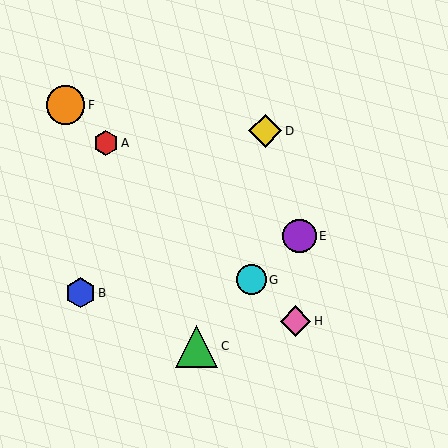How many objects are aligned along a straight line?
4 objects (A, F, G, H) are aligned along a straight line.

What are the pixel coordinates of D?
Object D is at (265, 131).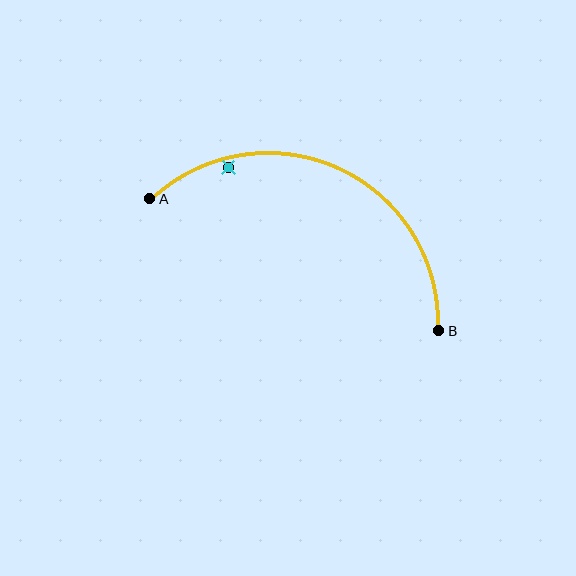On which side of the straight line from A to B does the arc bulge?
The arc bulges above the straight line connecting A and B.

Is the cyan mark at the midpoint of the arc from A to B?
No — the cyan mark does not lie on the arc at all. It sits slightly inside the curve.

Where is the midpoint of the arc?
The arc midpoint is the point on the curve farthest from the straight line joining A and B. It sits above that line.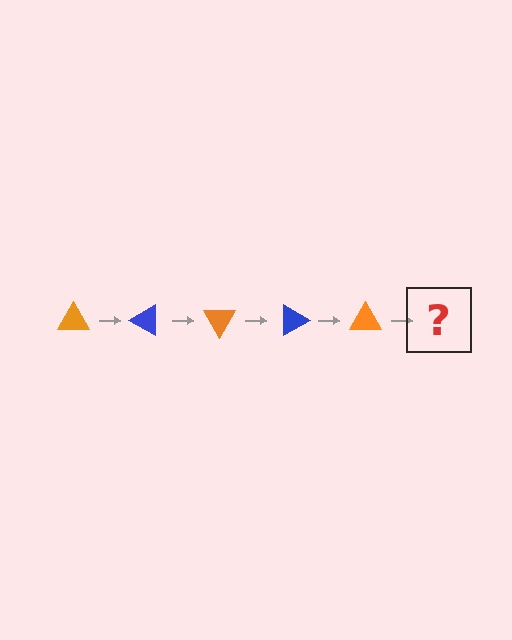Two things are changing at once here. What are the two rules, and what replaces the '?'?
The two rules are that it rotates 30 degrees each step and the color cycles through orange and blue. The '?' should be a blue triangle, rotated 150 degrees from the start.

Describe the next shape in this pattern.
It should be a blue triangle, rotated 150 degrees from the start.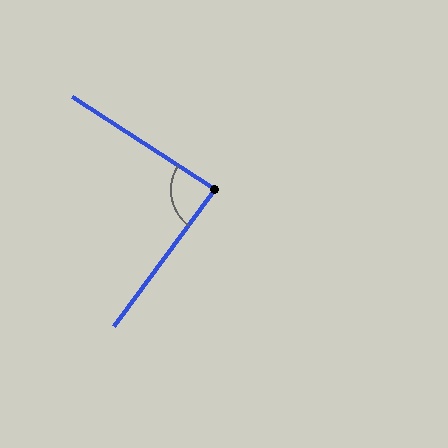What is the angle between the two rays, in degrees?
Approximately 87 degrees.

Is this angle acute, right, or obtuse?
It is approximately a right angle.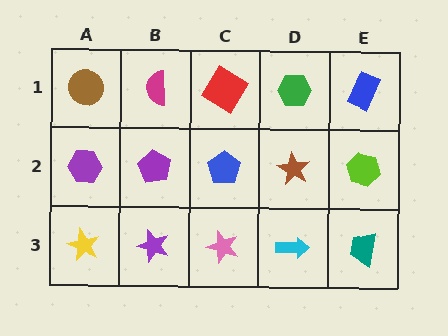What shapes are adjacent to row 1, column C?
A blue pentagon (row 2, column C), a magenta semicircle (row 1, column B), a green hexagon (row 1, column D).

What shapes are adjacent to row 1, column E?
A lime hexagon (row 2, column E), a green hexagon (row 1, column D).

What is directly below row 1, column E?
A lime hexagon.